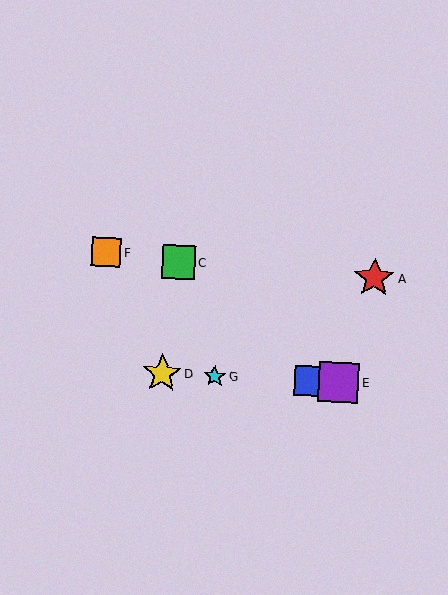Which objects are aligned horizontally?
Objects B, D, E, G are aligned horizontally.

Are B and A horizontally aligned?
No, B is at y≈381 and A is at y≈278.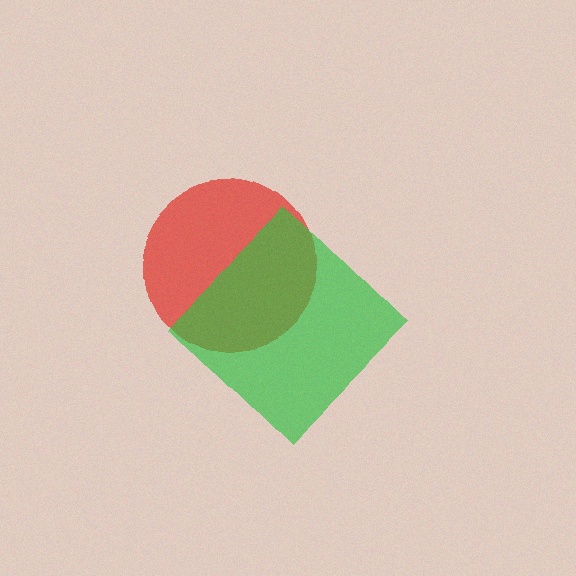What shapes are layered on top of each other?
The layered shapes are: a red circle, a green diamond.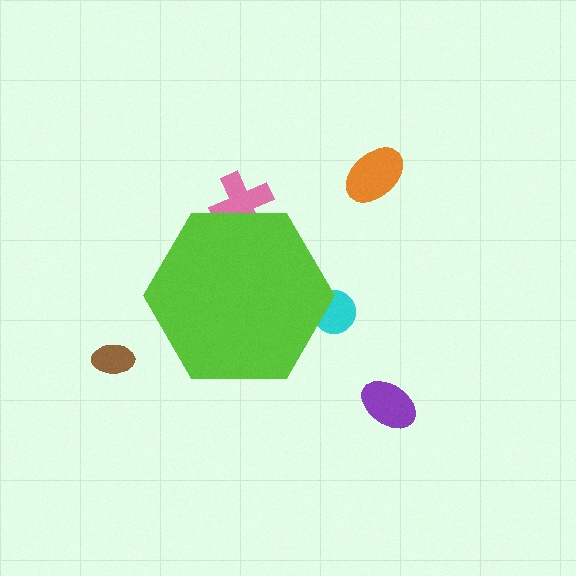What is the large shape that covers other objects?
A lime hexagon.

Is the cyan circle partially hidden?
Yes, the cyan circle is partially hidden behind the lime hexagon.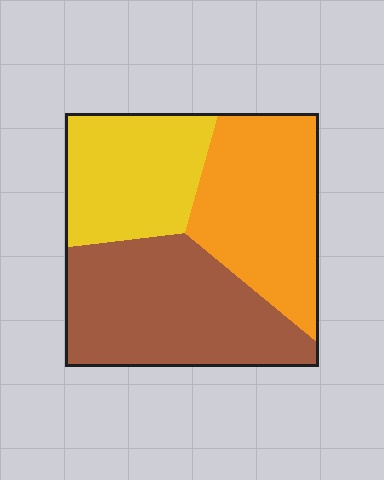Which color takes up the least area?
Yellow, at roughly 25%.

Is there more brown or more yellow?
Brown.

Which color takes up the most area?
Brown, at roughly 40%.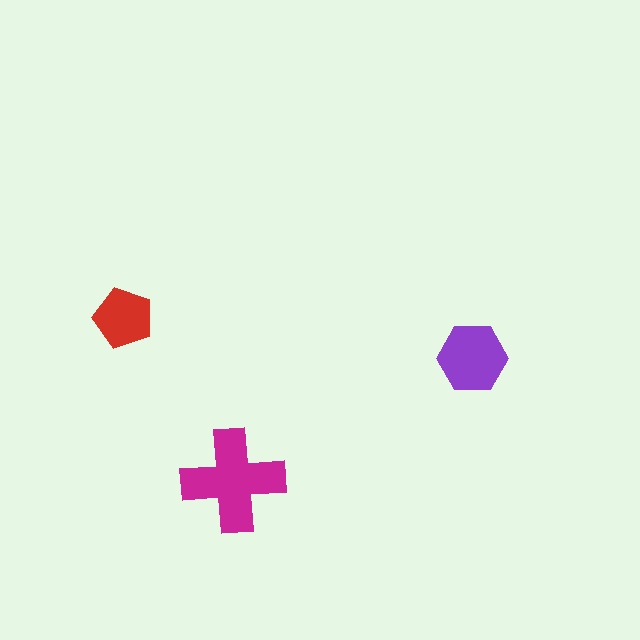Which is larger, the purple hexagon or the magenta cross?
The magenta cross.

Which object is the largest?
The magenta cross.